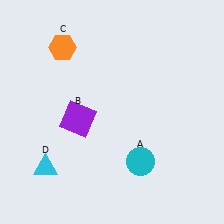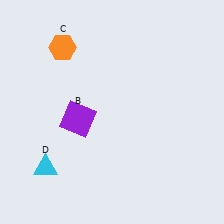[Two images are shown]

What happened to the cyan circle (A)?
The cyan circle (A) was removed in Image 2. It was in the bottom-right area of Image 1.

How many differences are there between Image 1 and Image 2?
There is 1 difference between the two images.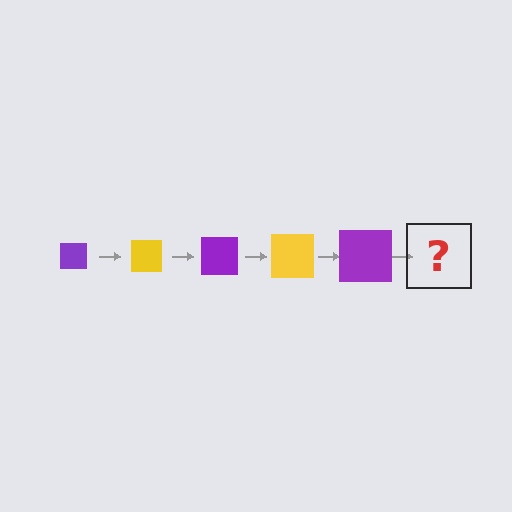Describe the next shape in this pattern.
It should be a yellow square, larger than the previous one.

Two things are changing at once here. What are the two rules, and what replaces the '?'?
The two rules are that the square grows larger each step and the color cycles through purple and yellow. The '?' should be a yellow square, larger than the previous one.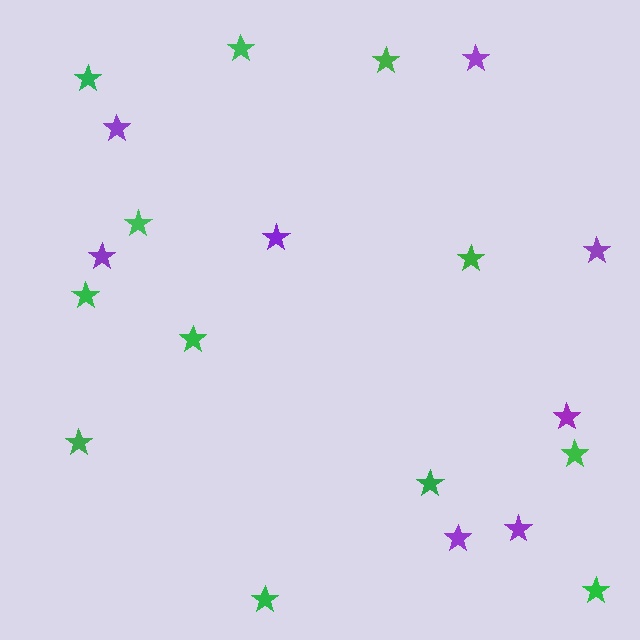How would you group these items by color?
There are 2 groups: one group of green stars (12) and one group of purple stars (8).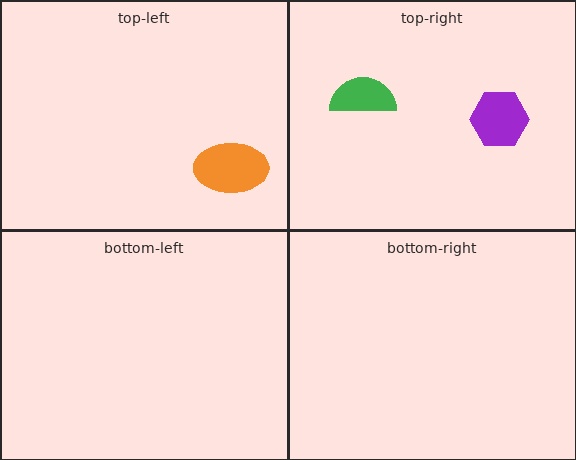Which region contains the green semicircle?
The top-right region.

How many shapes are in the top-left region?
1.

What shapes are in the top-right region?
The purple hexagon, the green semicircle.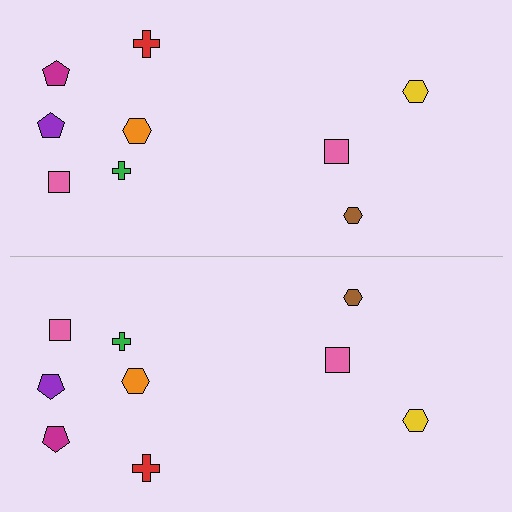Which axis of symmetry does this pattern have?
The pattern has a horizontal axis of symmetry running through the center of the image.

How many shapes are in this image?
There are 18 shapes in this image.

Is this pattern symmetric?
Yes, this pattern has bilateral (reflection) symmetry.